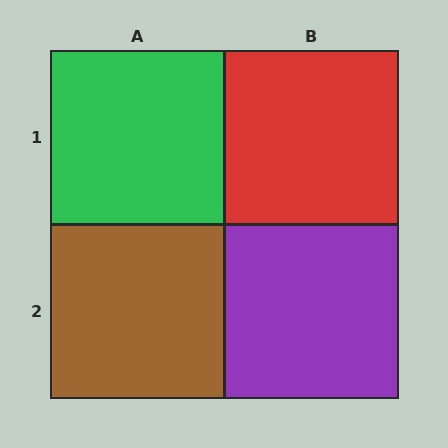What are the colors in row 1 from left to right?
Green, red.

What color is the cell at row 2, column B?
Purple.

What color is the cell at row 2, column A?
Brown.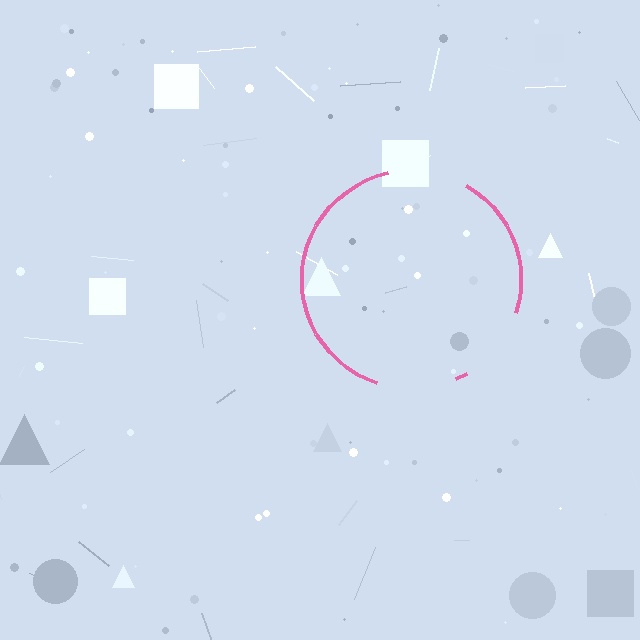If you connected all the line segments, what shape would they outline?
They would outline a circle.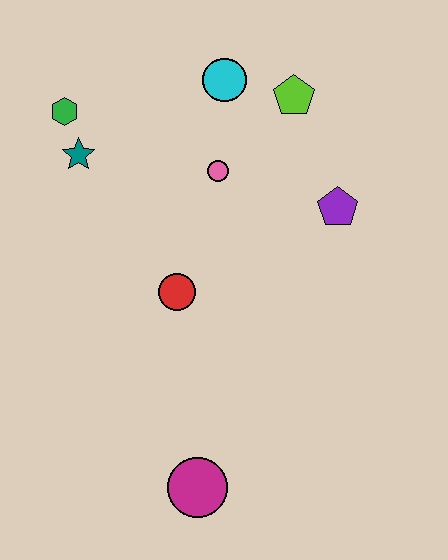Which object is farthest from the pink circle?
The magenta circle is farthest from the pink circle.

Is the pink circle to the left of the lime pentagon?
Yes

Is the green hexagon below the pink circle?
No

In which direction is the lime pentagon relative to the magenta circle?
The lime pentagon is above the magenta circle.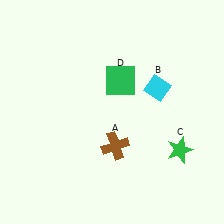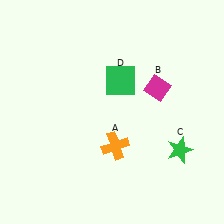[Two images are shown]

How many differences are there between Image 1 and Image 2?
There are 2 differences between the two images.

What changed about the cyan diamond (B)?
In Image 1, B is cyan. In Image 2, it changed to magenta.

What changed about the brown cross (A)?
In Image 1, A is brown. In Image 2, it changed to orange.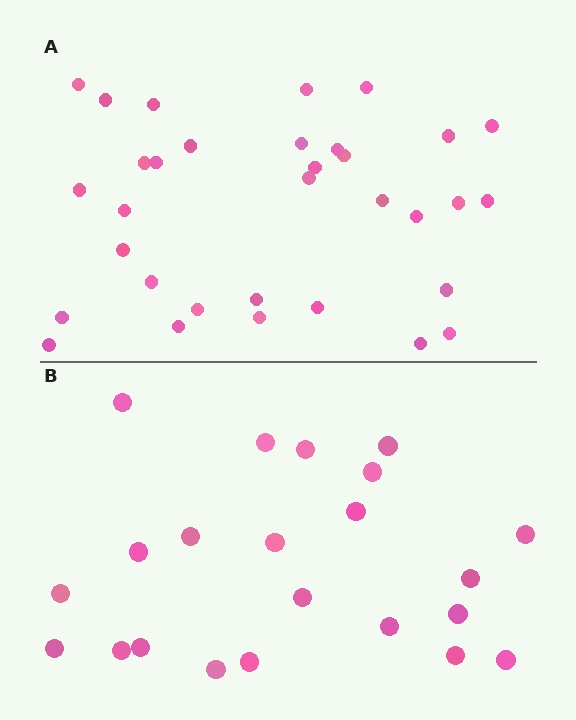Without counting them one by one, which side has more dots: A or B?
Region A (the top region) has more dots.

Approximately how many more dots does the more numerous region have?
Region A has roughly 12 or so more dots than region B.